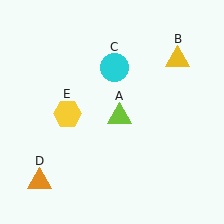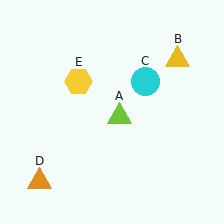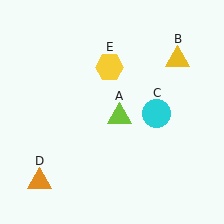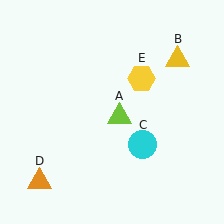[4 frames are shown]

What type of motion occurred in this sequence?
The cyan circle (object C), yellow hexagon (object E) rotated clockwise around the center of the scene.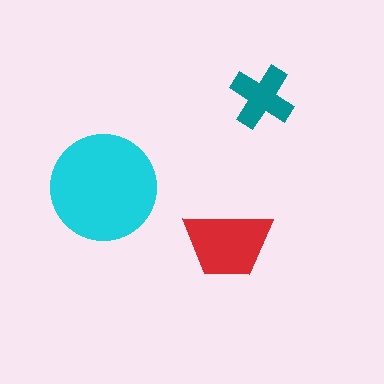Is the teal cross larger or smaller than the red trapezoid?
Smaller.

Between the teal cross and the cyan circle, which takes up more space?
The cyan circle.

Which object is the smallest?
The teal cross.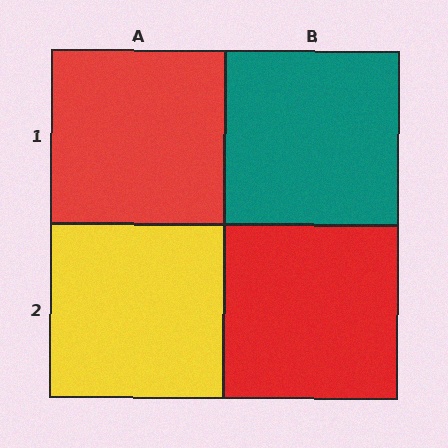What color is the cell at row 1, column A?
Red.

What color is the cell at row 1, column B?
Teal.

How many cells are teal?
1 cell is teal.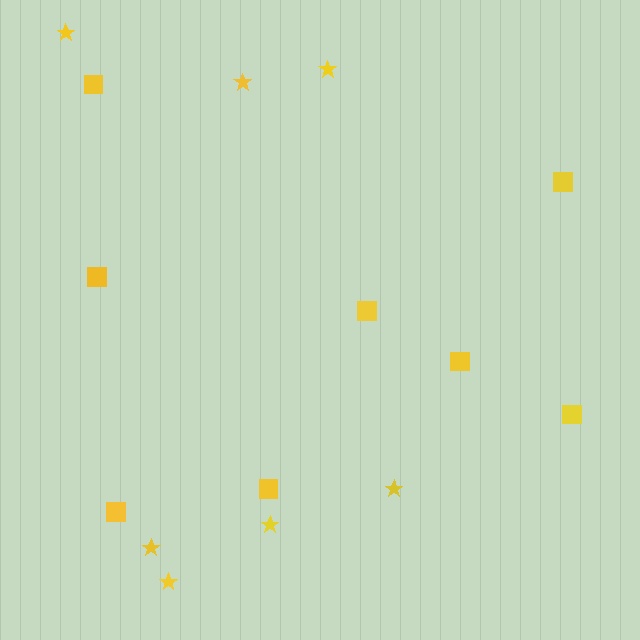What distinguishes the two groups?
There are 2 groups: one group of stars (7) and one group of squares (8).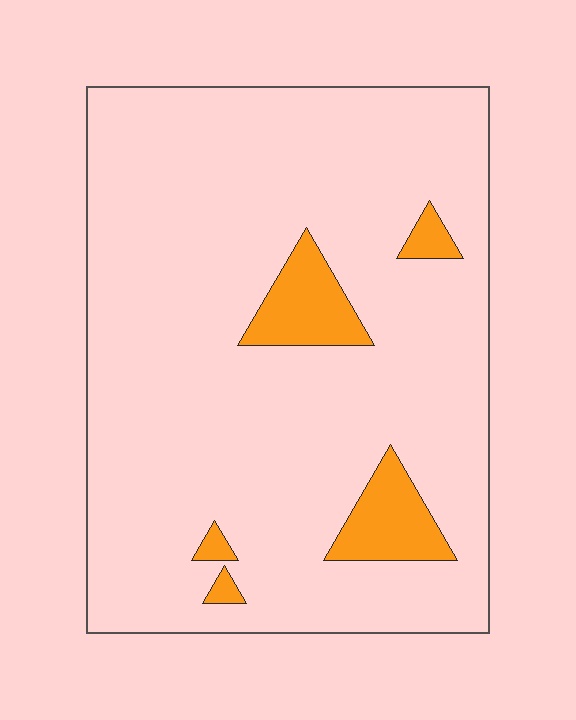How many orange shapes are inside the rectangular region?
5.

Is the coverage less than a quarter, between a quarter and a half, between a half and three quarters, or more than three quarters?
Less than a quarter.